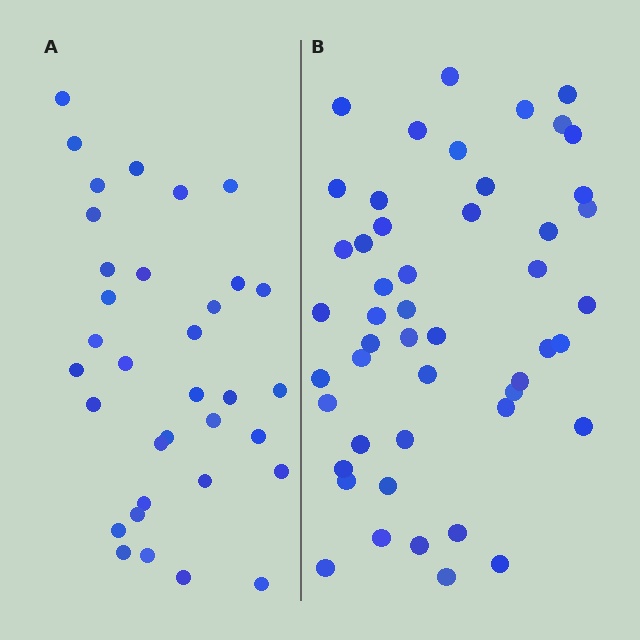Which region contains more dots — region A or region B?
Region B (the right region) has more dots.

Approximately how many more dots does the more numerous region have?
Region B has approximately 15 more dots than region A.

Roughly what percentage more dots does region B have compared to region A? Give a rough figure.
About 45% more.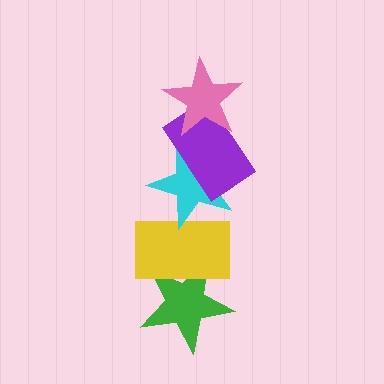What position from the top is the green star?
The green star is 5th from the top.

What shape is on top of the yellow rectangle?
The cyan star is on top of the yellow rectangle.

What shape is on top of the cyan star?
The purple rectangle is on top of the cyan star.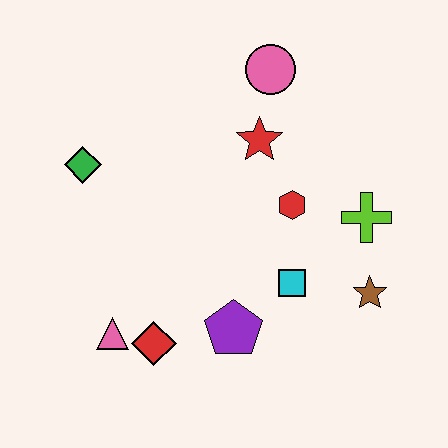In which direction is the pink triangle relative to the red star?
The pink triangle is below the red star.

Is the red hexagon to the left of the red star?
No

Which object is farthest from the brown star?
The green diamond is farthest from the brown star.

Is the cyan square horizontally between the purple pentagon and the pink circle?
No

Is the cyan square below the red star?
Yes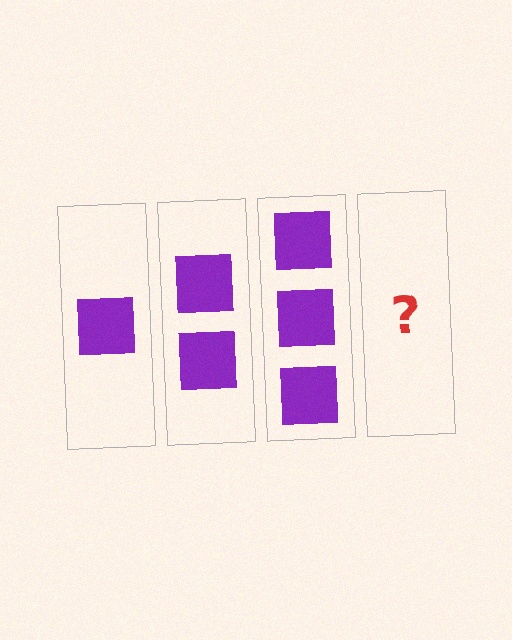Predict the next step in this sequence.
The next step is 4 squares.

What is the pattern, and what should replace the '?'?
The pattern is that each step adds one more square. The '?' should be 4 squares.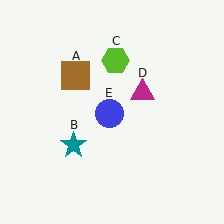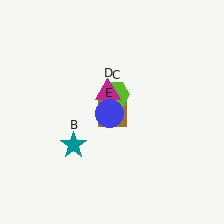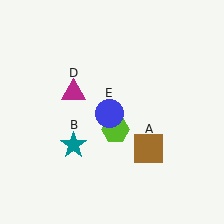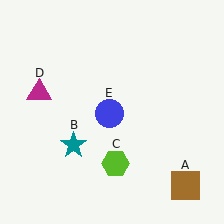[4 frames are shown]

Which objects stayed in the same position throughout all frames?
Teal star (object B) and blue circle (object E) remained stationary.